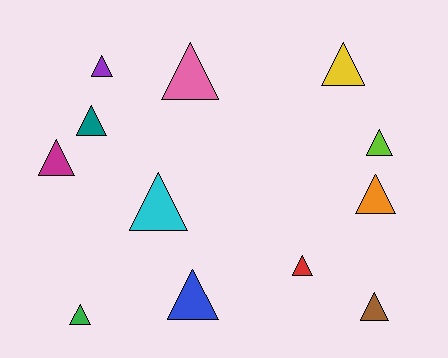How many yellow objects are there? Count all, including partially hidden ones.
There is 1 yellow object.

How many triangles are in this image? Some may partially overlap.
There are 12 triangles.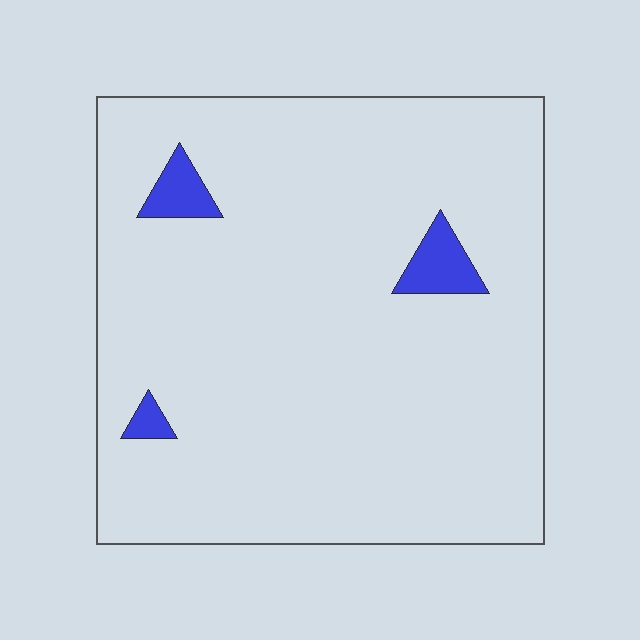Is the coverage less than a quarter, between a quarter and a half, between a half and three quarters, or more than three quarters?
Less than a quarter.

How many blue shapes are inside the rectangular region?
3.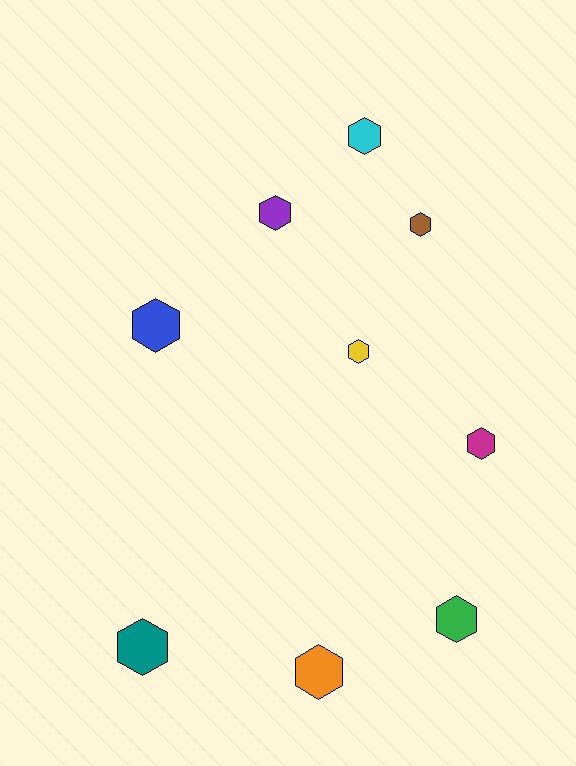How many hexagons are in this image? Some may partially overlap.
There are 9 hexagons.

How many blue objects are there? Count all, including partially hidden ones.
There is 1 blue object.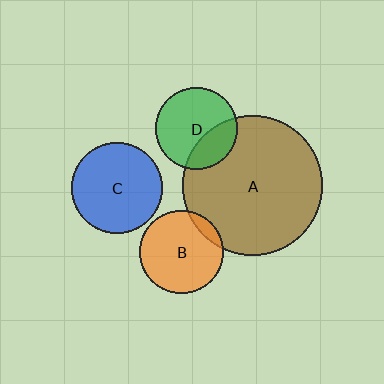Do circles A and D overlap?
Yes.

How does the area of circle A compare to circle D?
Approximately 2.9 times.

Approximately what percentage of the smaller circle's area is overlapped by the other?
Approximately 30%.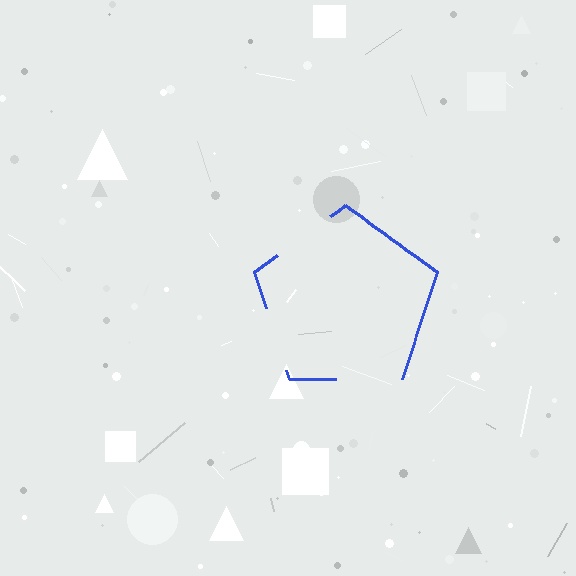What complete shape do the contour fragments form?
The contour fragments form a pentagon.